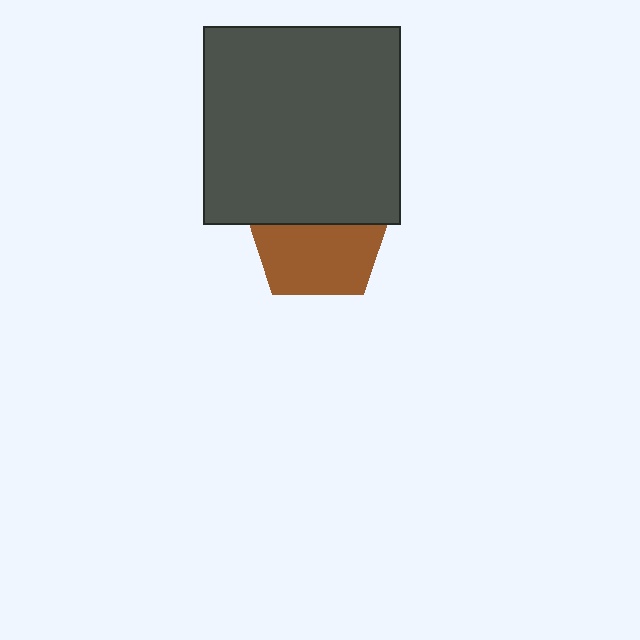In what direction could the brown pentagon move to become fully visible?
The brown pentagon could move down. That would shift it out from behind the dark gray square entirely.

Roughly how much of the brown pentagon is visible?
About half of it is visible (roughly 55%).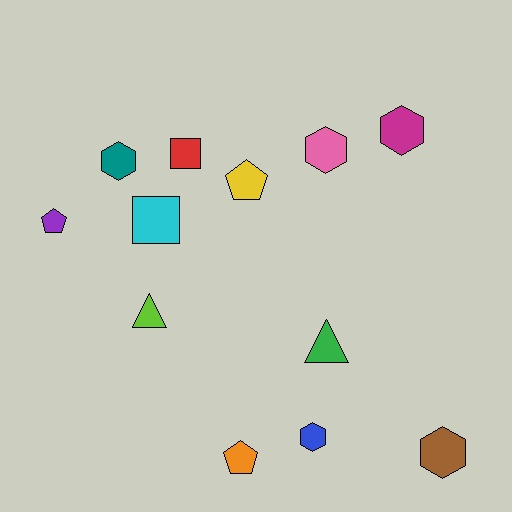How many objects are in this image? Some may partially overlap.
There are 12 objects.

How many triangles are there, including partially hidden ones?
There are 2 triangles.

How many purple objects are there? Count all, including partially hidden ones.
There is 1 purple object.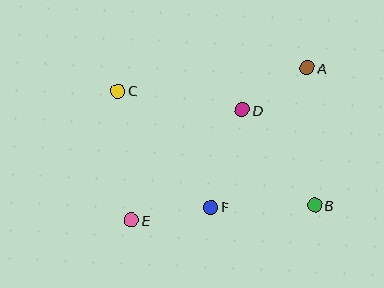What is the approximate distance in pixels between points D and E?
The distance between D and E is approximately 156 pixels.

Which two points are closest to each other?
Points A and D are closest to each other.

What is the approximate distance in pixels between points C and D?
The distance between C and D is approximately 126 pixels.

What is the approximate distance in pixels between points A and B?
The distance between A and B is approximately 137 pixels.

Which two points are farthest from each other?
Points A and E are farthest from each other.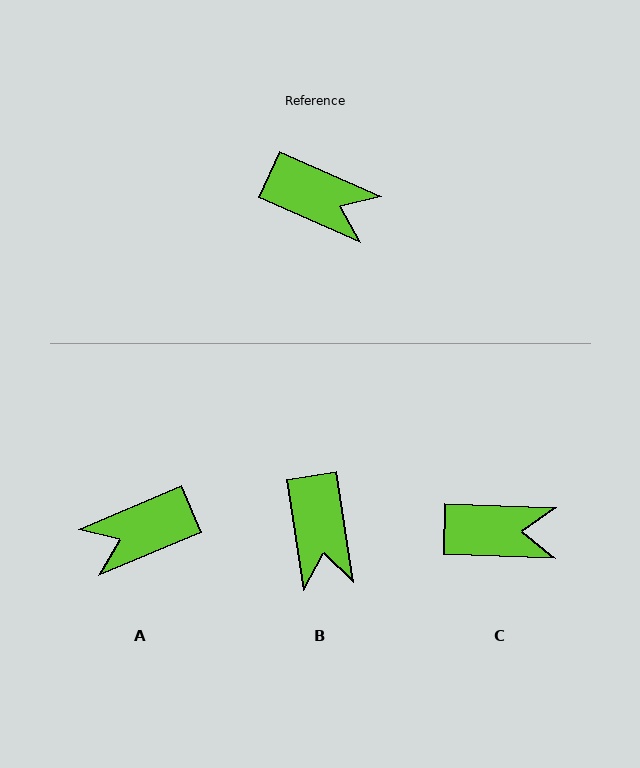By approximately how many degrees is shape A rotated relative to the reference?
Approximately 133 degrees clockwise.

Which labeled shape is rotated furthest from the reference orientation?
A, about 133 degrees away.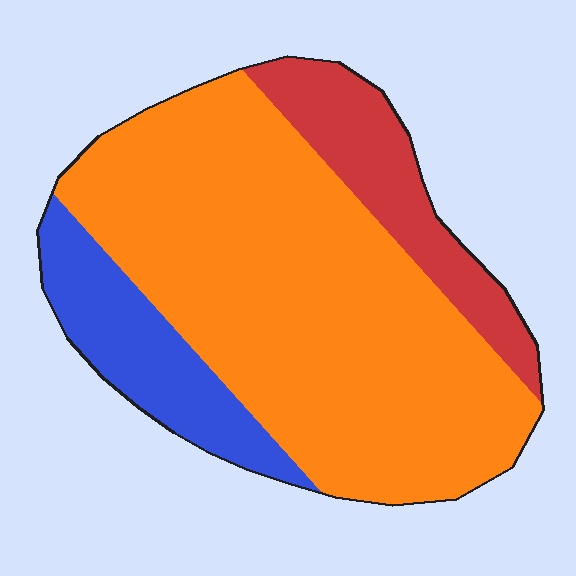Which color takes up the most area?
Orange, at roughly 70%.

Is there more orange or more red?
Orange.